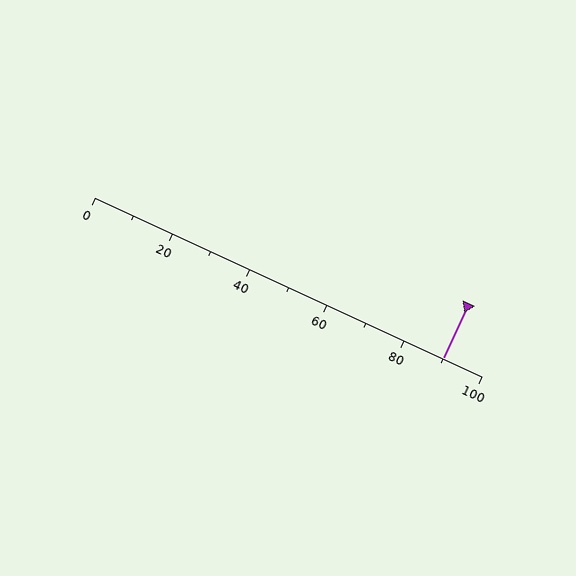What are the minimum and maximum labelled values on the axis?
The axis runs from 0 to 100.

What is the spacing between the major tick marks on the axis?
The major ticks are spaced 20 apart.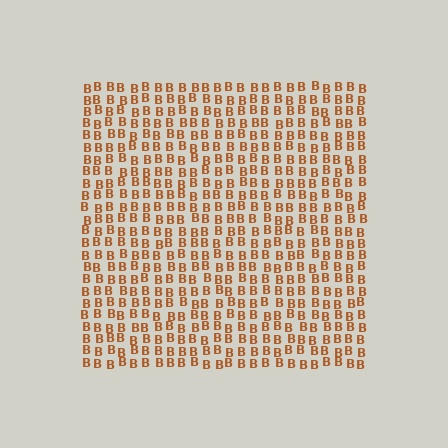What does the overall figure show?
The overall figure shows a square.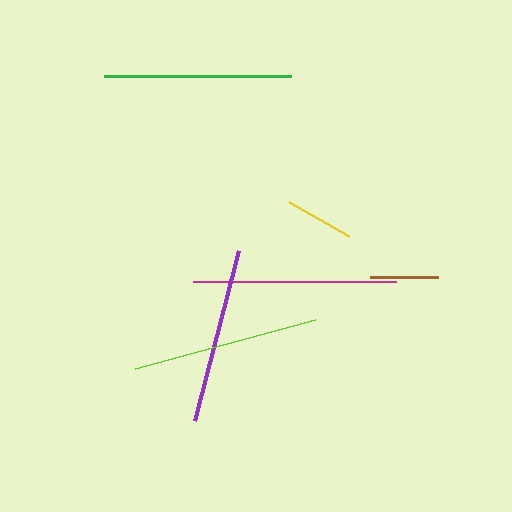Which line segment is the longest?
The magenta line is the longest at approximately 203 pixels.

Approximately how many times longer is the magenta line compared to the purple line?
The magenta line is approximately 1.2 times the length of the purple line.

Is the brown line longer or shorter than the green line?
The green line is longer than the brown line.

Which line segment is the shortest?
The brown line is the shortest at approximately 68 pixels.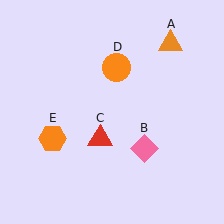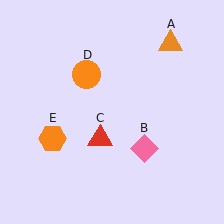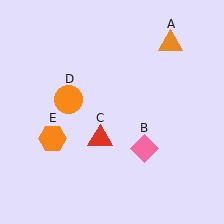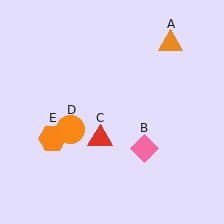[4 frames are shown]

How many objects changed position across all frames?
1 object changed position: orange circle (object D).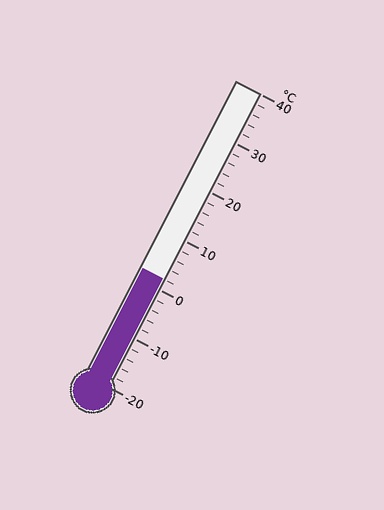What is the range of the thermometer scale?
The thermometer scale ranges from -20°C to 40°C.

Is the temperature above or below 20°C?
The temperature is below 20°C.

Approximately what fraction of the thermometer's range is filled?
The thermometer is filled to approximately 35% of its range.